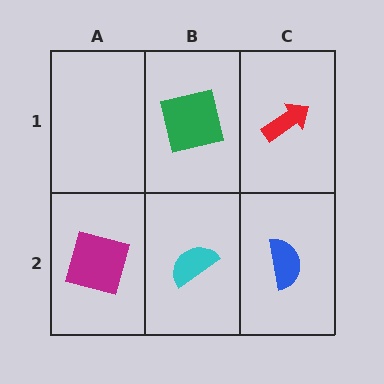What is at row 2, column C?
A blue semicircle.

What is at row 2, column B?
A cyan semicircle.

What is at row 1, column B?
A green square.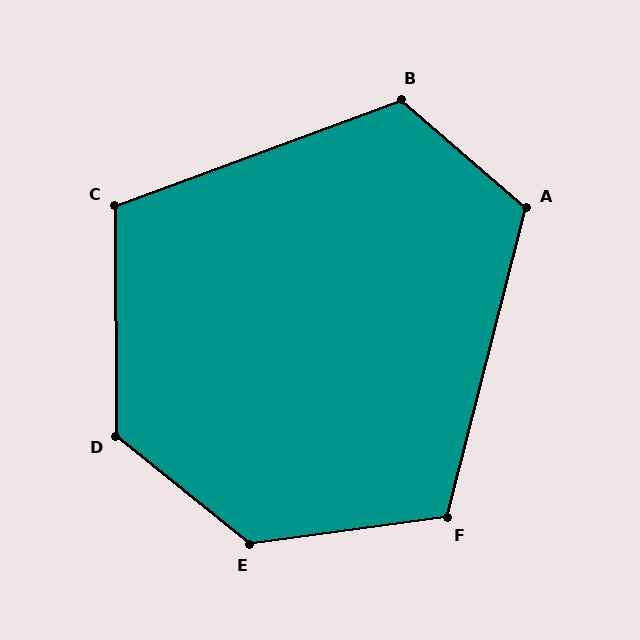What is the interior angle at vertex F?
Approximately 112 degrees (obtuse).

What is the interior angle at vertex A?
Approximately 117 degrees (obtuse).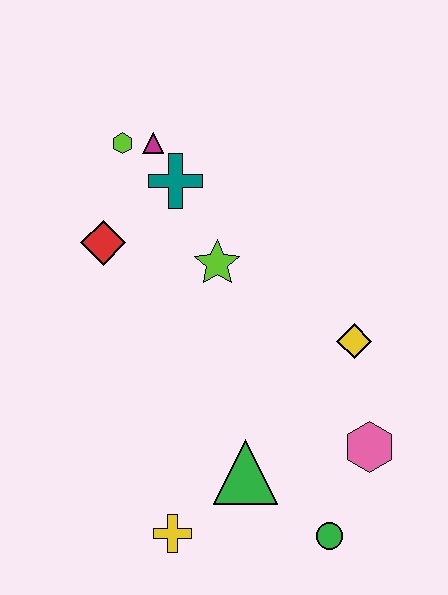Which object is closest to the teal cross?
The magenta triangle is closest to the teal cross.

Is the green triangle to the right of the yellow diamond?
No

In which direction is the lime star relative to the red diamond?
The lime star is to the right of the red diamond.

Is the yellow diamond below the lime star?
Yes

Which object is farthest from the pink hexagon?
The lime hexagon is farthest from the pink hexagon.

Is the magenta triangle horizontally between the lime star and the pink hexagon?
No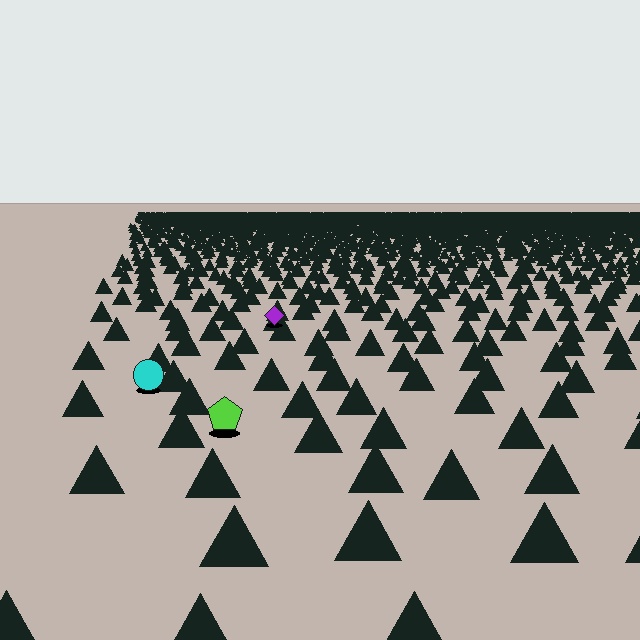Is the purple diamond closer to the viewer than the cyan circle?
No. The cyan circle is closer — you can tell from the texture gradient: the ground texture is coarser near it.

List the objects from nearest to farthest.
From nearest to farthest: the lime pentagon, the cyan circle, the purple diamond.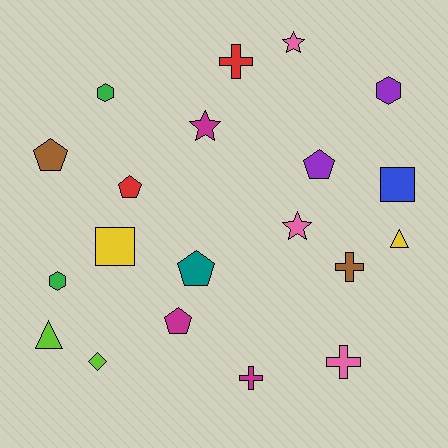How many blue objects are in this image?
There is 1 blue object.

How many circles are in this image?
There are no circles.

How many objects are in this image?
There are 20 objects.